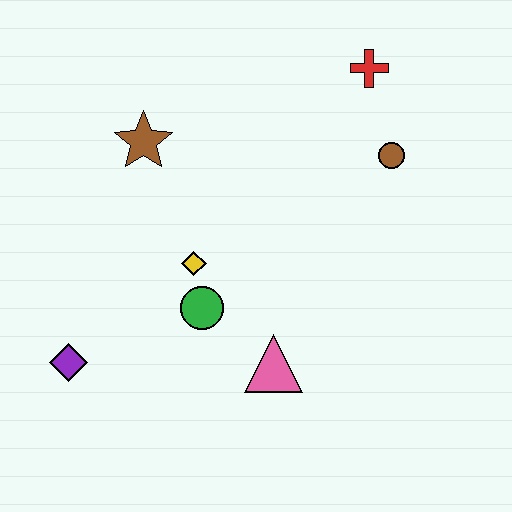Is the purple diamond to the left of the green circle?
Yes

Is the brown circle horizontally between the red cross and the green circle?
No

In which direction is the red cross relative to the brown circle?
The red cross is above the brown circle.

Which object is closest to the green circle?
The yellow diamond is closest to the green circle.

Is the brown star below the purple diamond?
No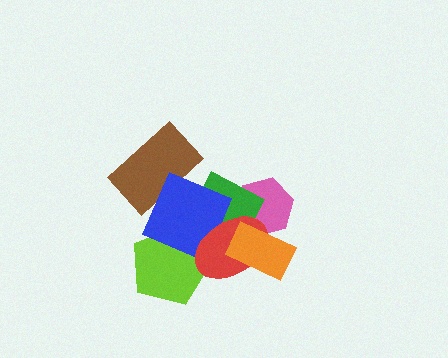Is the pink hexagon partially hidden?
Yes, it is partially covered by another shape.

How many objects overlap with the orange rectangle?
3 objects overlap with the orange rectangle.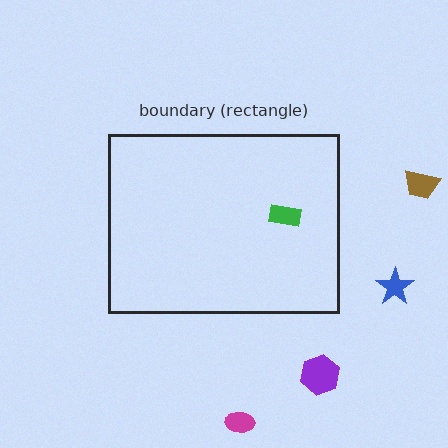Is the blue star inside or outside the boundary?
Outside.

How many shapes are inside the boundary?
1 inside, 4 outside.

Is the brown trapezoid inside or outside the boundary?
Outside.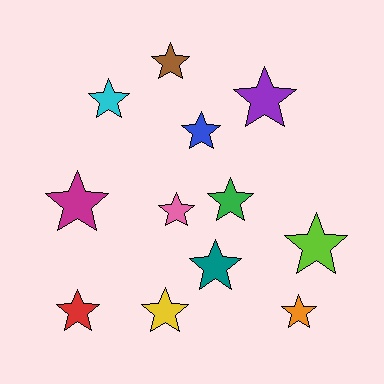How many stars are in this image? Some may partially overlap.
There are 12 stars.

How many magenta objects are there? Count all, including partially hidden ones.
There is 1 magenta object.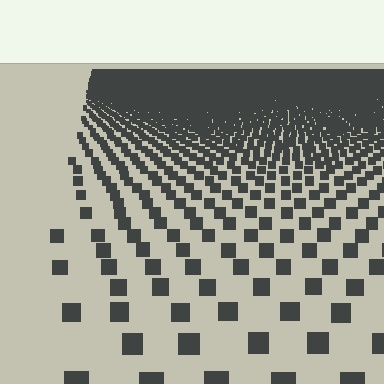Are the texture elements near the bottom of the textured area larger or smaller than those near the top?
Larger. Near the bottom, elements are closer to the viewer and appear at a bigger on-screen size.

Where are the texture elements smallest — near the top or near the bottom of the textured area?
Near the top.